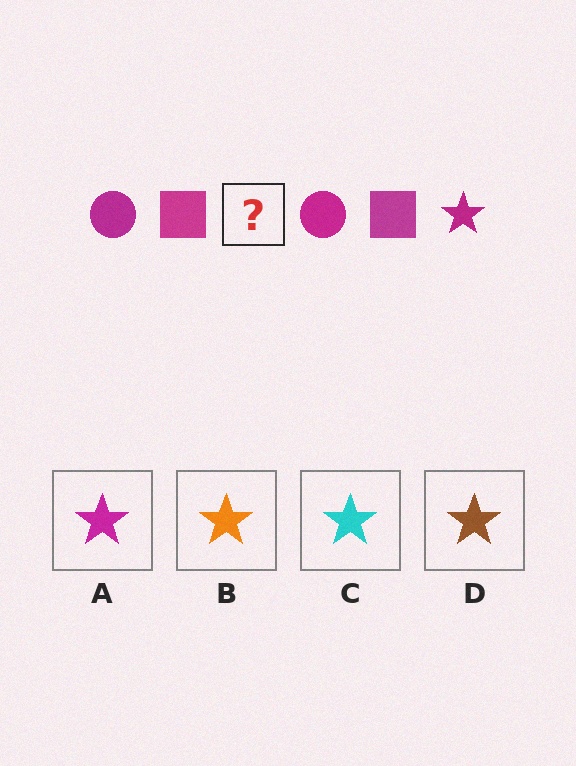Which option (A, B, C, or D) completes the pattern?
A.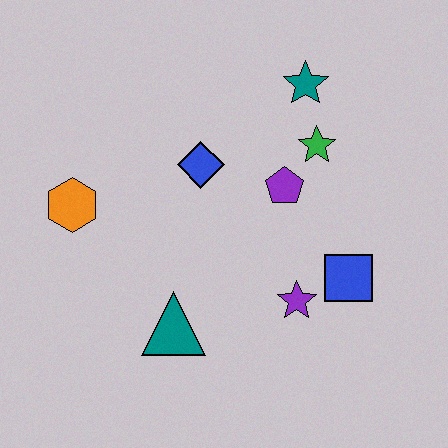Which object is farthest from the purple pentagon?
The orange hexagon is farthest from the purple pentagon.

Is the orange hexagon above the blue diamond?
No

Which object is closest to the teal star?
The green star is closest to the teal star.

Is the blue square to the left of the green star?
No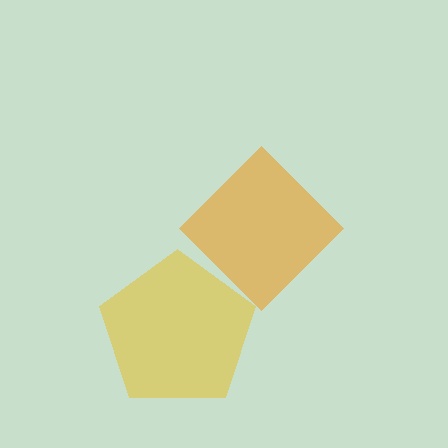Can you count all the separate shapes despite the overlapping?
Yes, there are 2 separate shapes.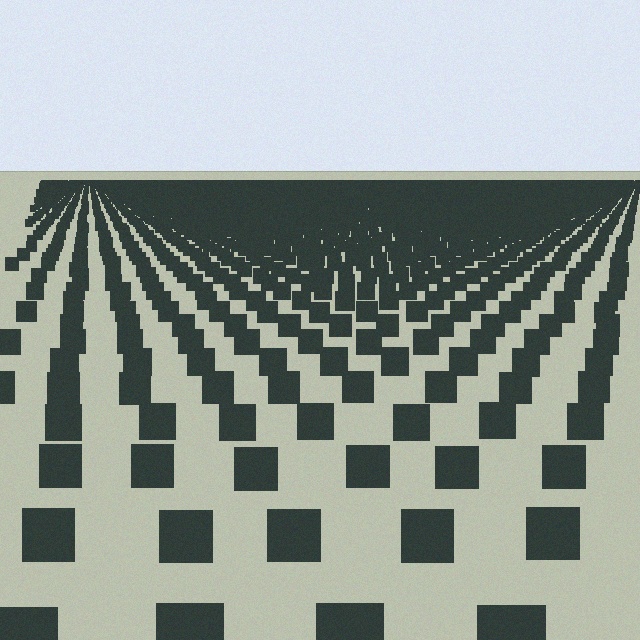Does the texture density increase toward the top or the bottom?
Density increases toward the top.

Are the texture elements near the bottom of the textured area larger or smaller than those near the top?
Larger. Near the bottom, elements are closer to the viewer and appear at a bigger on-screen size.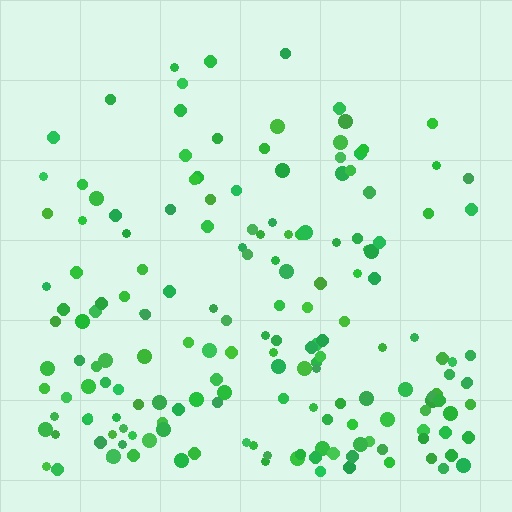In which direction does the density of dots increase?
From top to bottom, with the bottom side densest.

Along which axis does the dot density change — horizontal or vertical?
Vertical.